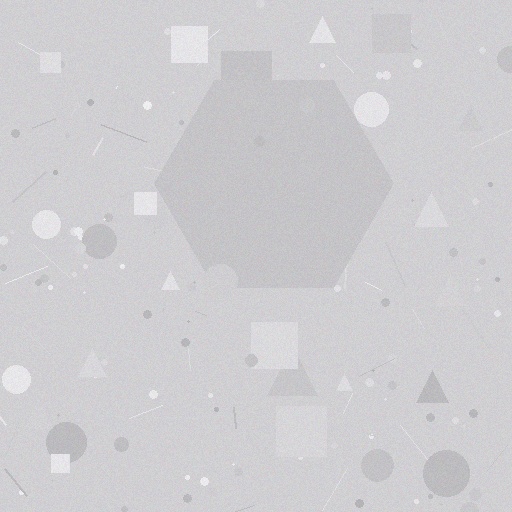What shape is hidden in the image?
A hexagon is hidden in the image.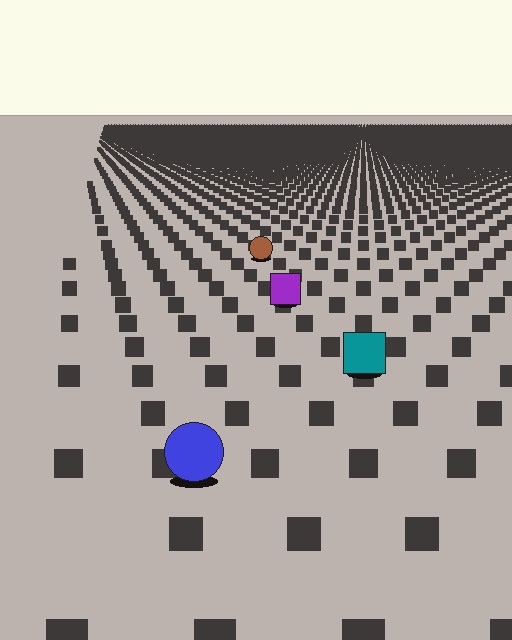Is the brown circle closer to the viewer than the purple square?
No. The purple square is closer — you can tell from the texture gradient: the ground texture is coarser near it.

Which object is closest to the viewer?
The blue circle is closest. The texture marks near it are larger and more spread out.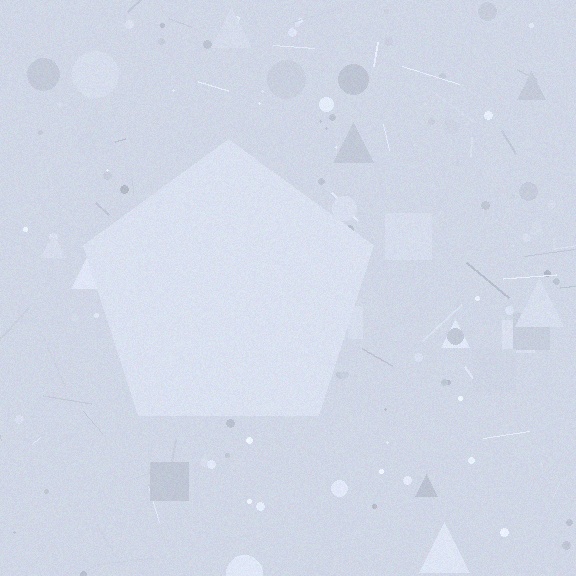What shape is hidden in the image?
A pentagon is hidden in the image.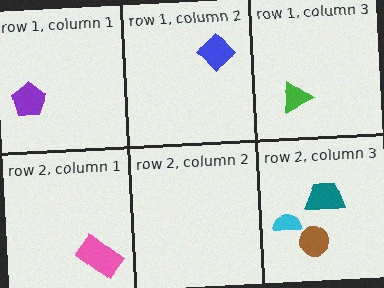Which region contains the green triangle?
The row 1, column 3 region.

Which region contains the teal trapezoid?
The row 2, column 3 region.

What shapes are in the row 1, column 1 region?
The purple pentagon.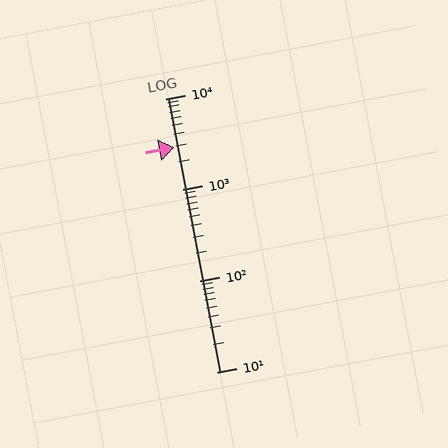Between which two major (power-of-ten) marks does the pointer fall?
The pointer is between 1000 and 10000.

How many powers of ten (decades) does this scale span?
The scale spans 3 decades, from 10 to 10000.